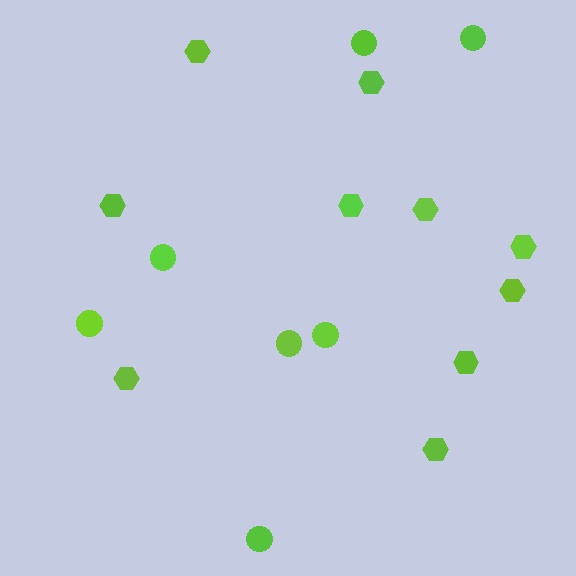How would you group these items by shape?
There are 2 groups: one group of hexagons (10) and one group of circles (7).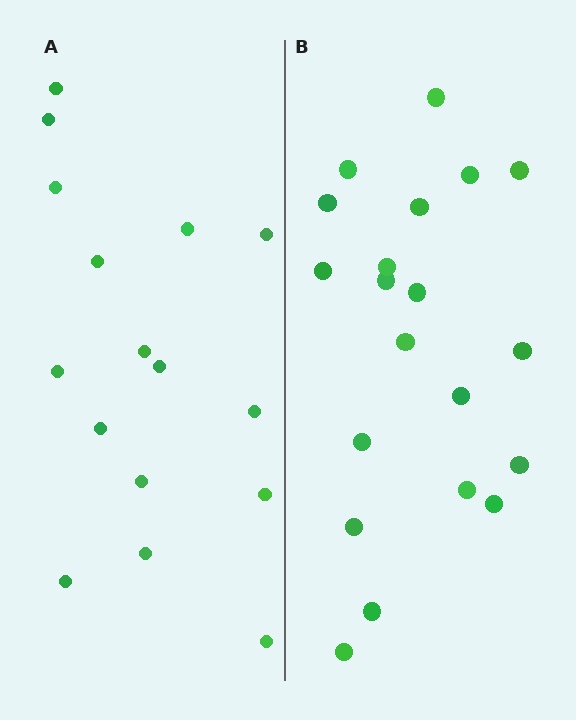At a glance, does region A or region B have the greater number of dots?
Region B (the right region) has more dots.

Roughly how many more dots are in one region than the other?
Region B has about 4 more dots than region A.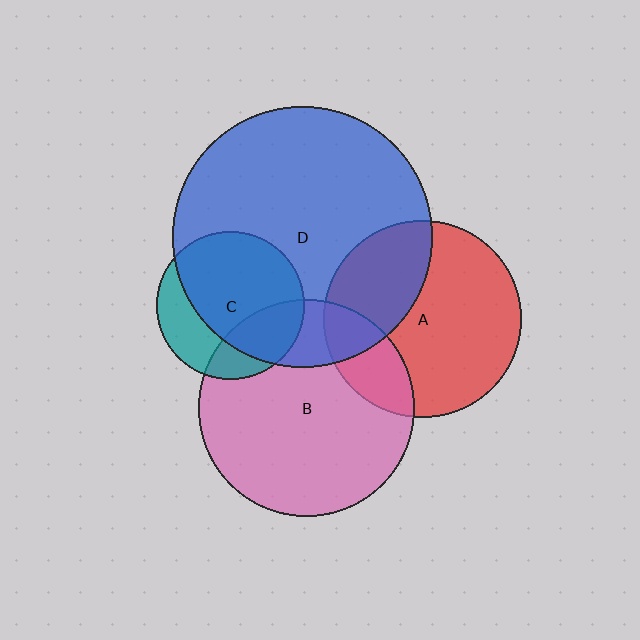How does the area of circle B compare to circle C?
Approximately 2.1 times.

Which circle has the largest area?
Circle D (blue).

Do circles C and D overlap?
Yes.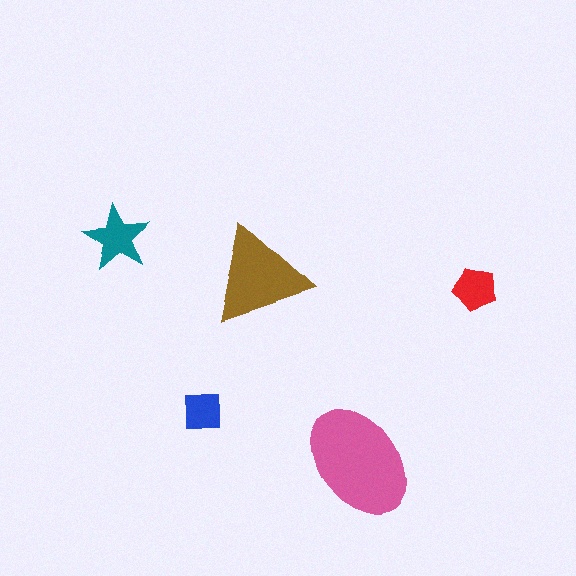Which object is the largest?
The pink ellipse.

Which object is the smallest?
The blue square.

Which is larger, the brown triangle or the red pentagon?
The brown triangle.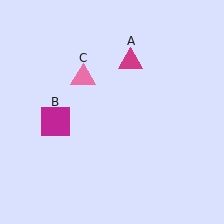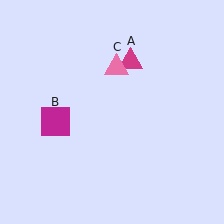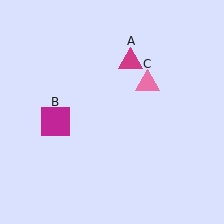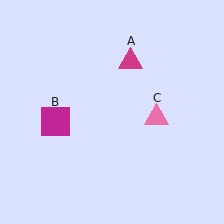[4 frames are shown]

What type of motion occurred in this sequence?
The pink triangle (object C) rotated clockwise around the center of the scene.